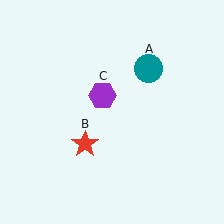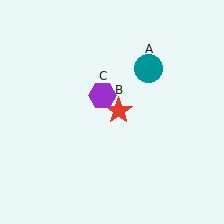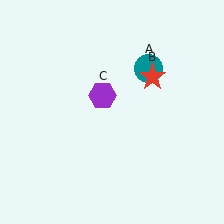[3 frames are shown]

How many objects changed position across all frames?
1 object changed position: red star (object B).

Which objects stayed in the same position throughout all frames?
Teal circle (object A) and purple hexagon (object C) remained stationary.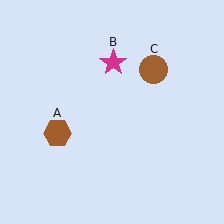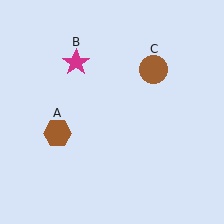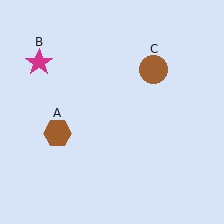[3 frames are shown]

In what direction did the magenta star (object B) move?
The magenta star (object B) moved left.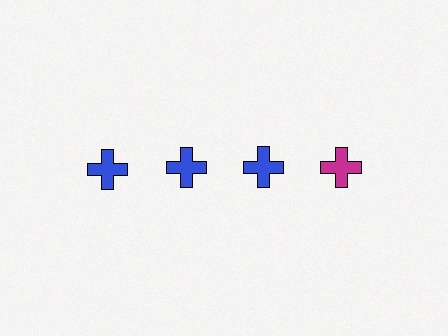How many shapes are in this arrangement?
There are 4 shapes arranged in a grid pattern.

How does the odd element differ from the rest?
It has a different color: magenta instead of blue.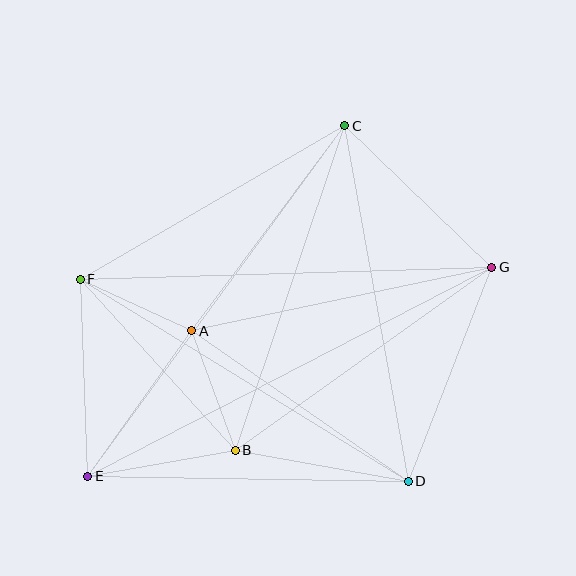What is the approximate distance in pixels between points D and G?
The distance between D and G is approximately 230 pixels.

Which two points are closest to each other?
Points A and F are closest to each other.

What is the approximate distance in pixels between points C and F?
The distance between C and F is approximately 305 pixels.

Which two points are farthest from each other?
Points E and G are farthest from each other.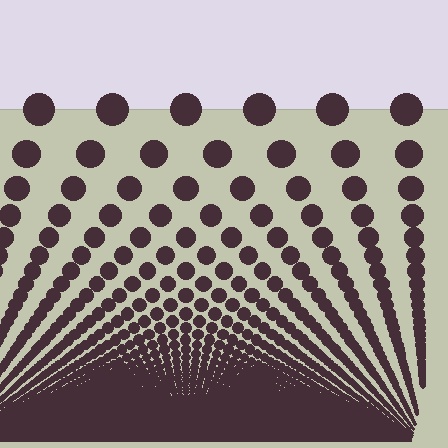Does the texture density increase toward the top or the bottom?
Density increases toward the bottom.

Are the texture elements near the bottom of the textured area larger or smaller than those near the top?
Smaller. The gradient is inverted — elements near the bottom are smaller and denser.